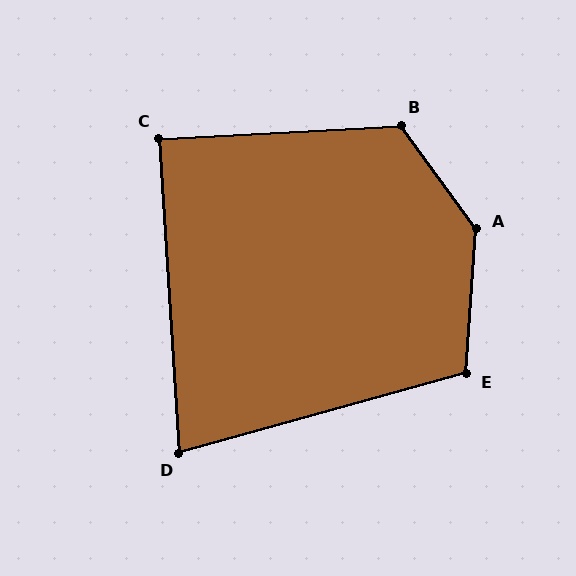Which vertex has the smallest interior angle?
D, at approximately 78 degrees.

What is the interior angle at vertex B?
Approximately 123 degrees (obtuse).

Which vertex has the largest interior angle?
A, at approximately 140 degrees.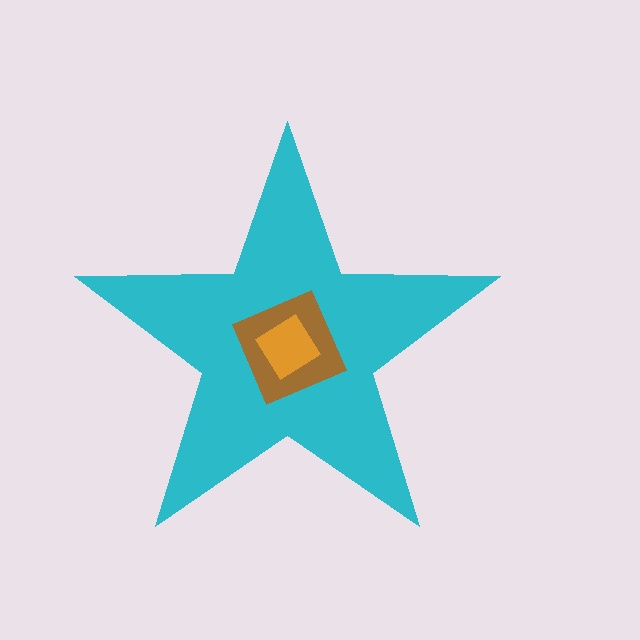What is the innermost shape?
The orange diamond.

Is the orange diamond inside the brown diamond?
Yes.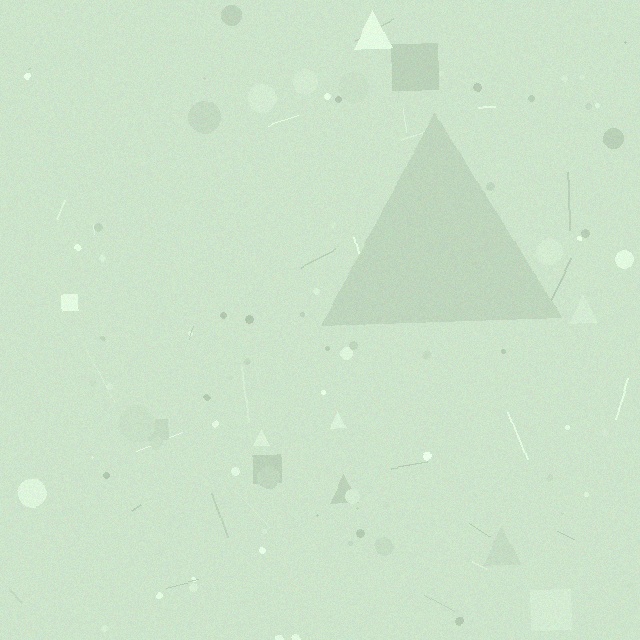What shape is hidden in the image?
A triangle is hidden in the image.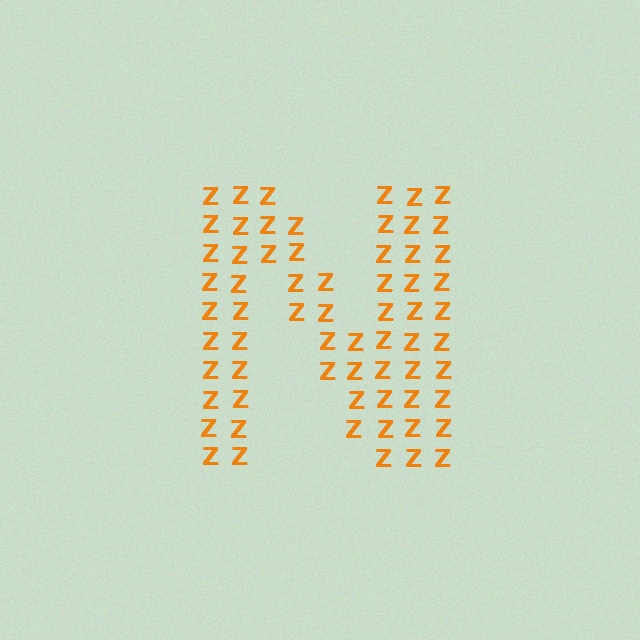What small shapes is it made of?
It is made of small letter Z's.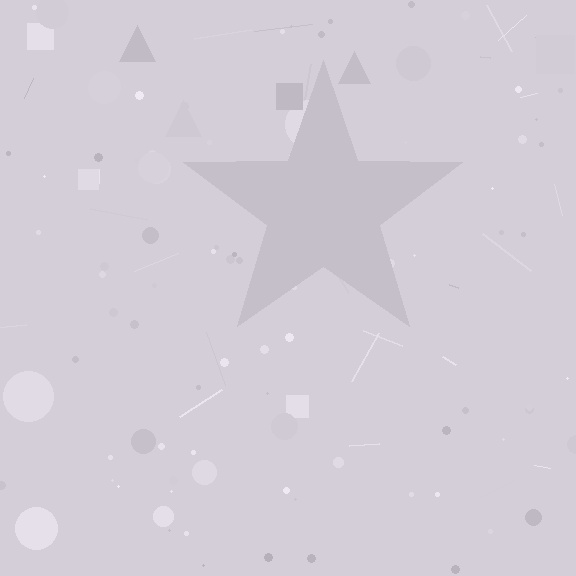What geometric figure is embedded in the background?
A star is embedded in the background.